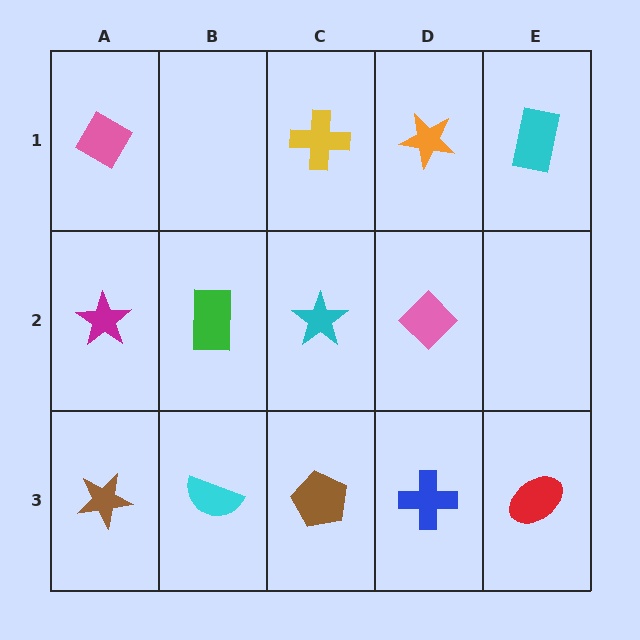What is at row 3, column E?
A red ellipse.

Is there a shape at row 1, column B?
No, that cell is empty.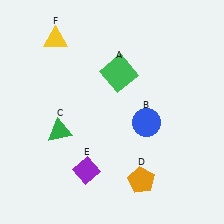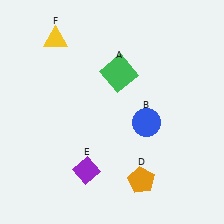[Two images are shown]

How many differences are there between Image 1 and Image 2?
There is 1 difference between the two images.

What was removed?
The green triangle (C) was removed in Image 2.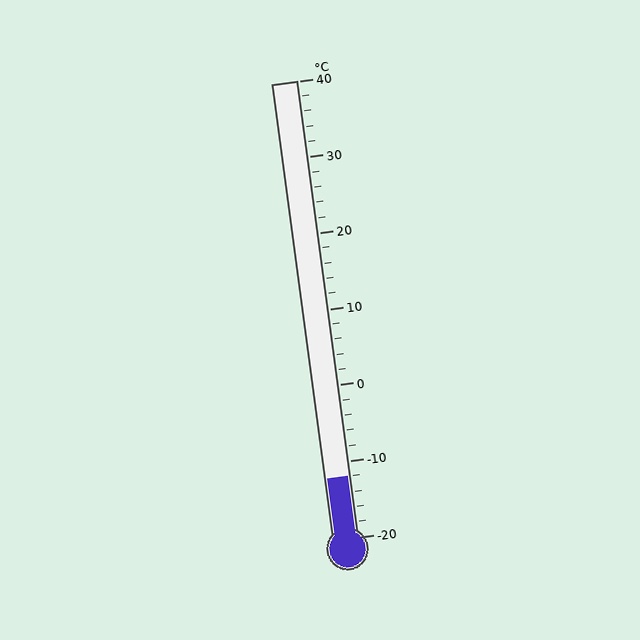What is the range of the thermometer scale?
The thermometer scale ranges from -20°C to 40°C.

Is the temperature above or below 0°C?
The temperature is below 0°C.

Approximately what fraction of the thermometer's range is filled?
The thermometer is filled to approximately 15% of its range.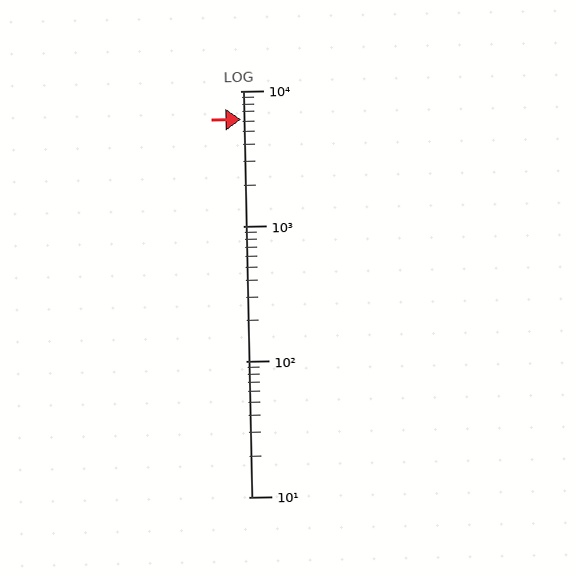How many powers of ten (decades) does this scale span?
The scale spans 3 decades, from 10 to 10000.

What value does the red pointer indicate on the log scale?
The pointer indicates approximately 6200.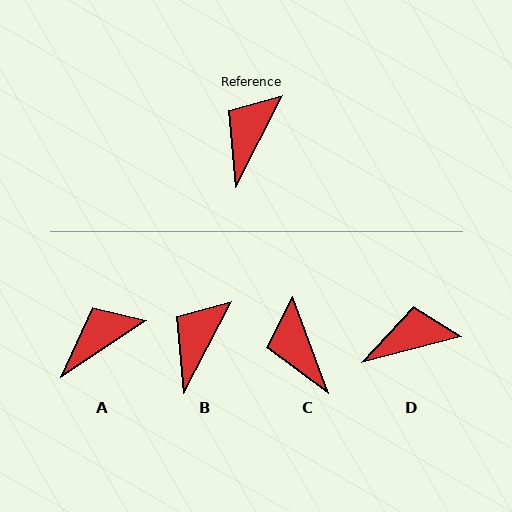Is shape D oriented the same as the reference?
No, it is off by about 48 degrees.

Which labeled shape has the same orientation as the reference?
B.